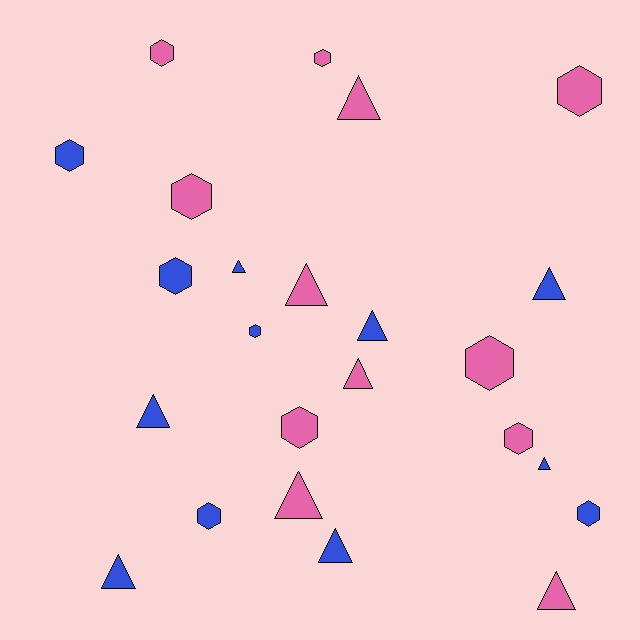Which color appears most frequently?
Pink, with 12 objects.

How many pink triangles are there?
There are 5 pink triangles.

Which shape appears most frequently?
Hexagon, with 12 objects.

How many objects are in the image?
There are 24 objects.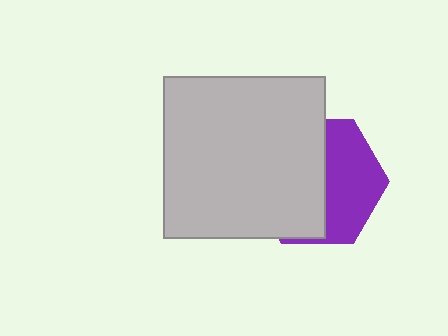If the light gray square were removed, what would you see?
You would see the complete purple hexagon.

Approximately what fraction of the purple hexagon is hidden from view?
Roughly 56% of the purple hexagon is hidden behind the light gray square.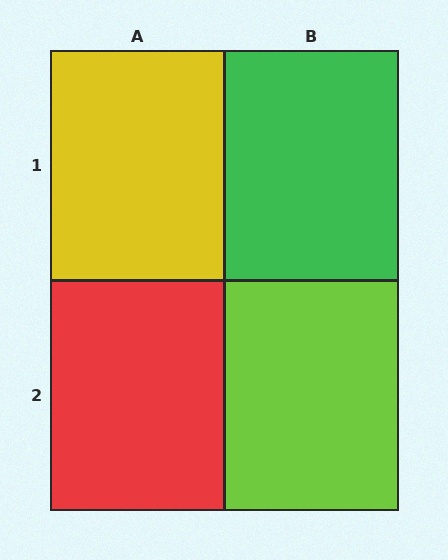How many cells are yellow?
1 cell is yellow.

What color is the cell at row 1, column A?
Yellow.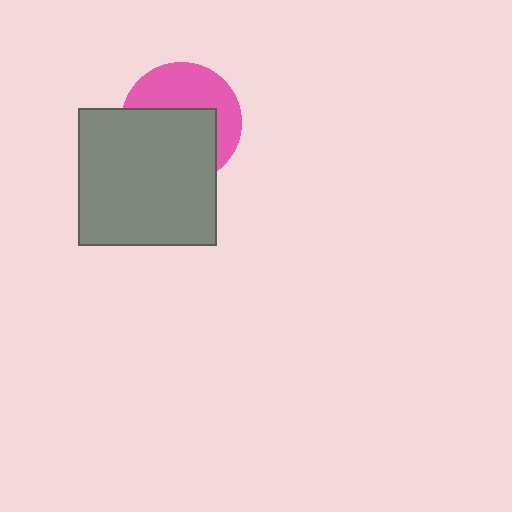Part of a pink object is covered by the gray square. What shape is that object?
It is a circle.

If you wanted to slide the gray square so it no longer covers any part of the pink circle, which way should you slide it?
Slide it down — that is the most direct way to separate the two shapes.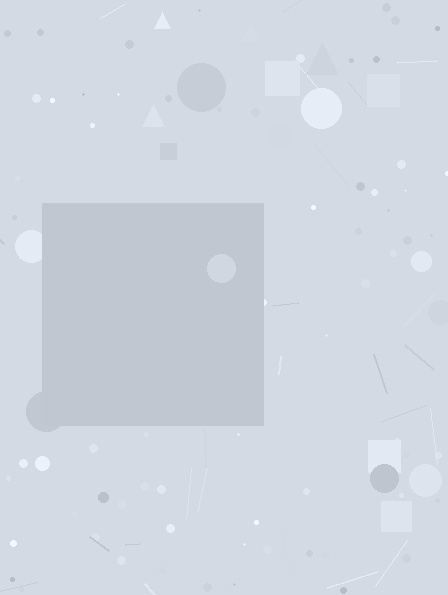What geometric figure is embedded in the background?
A square is embedded in the background.